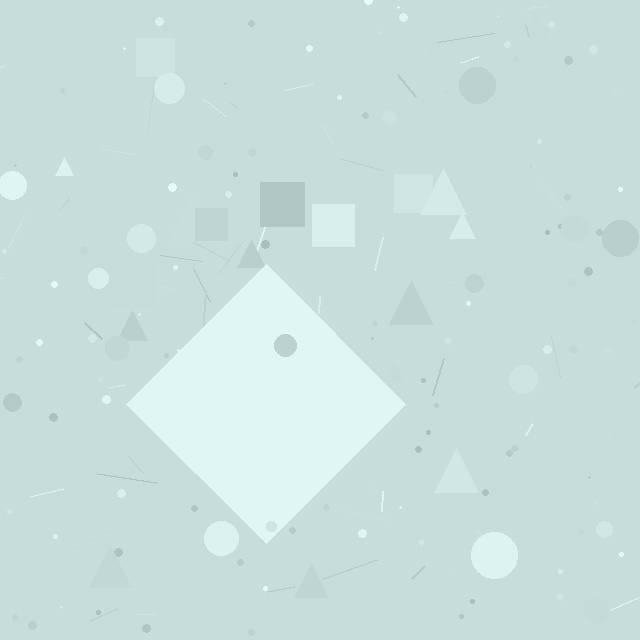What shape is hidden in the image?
A diamond is hidden in the image.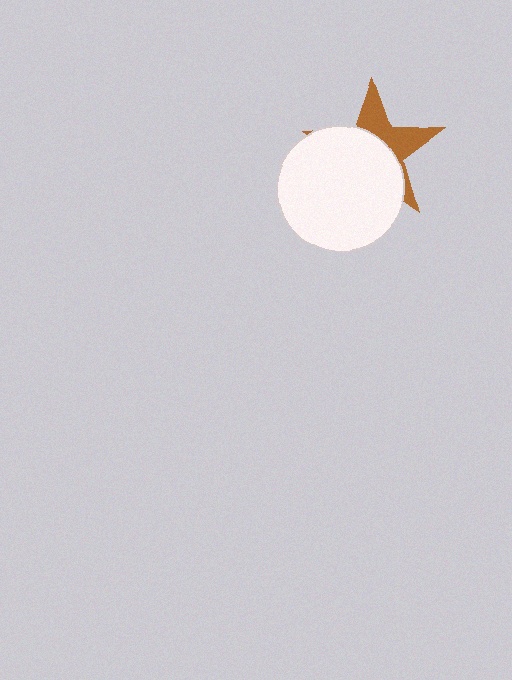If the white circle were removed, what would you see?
You would see the complete brown star.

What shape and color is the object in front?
The object in front is a white circle.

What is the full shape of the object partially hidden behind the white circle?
The partially hidden object is a brown star.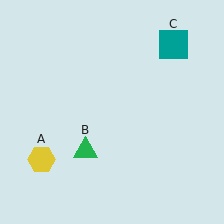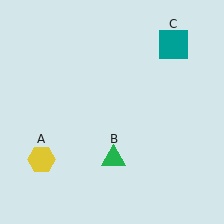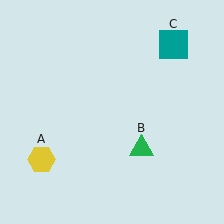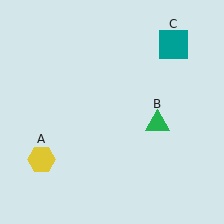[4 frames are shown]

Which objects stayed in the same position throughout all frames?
Yellow hexagon (object A) and teal square (object C) remained stationary.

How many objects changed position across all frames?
1 object changed position: green triangle (object B).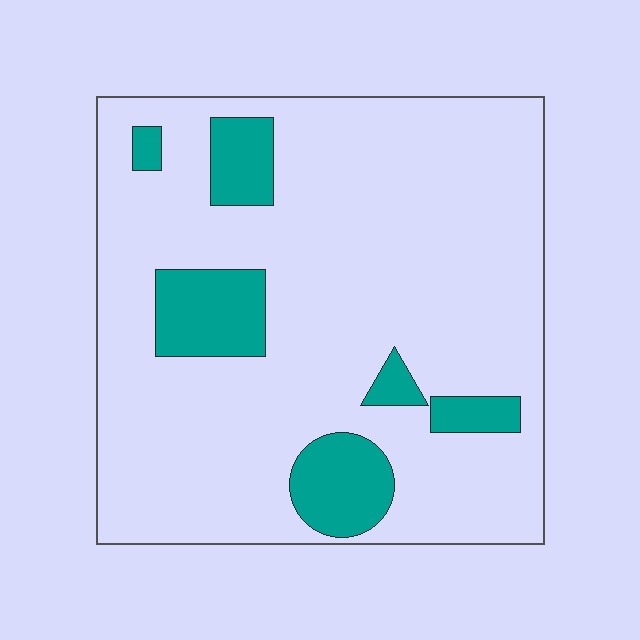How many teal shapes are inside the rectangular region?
6.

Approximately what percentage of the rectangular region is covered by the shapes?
Approximately 15%.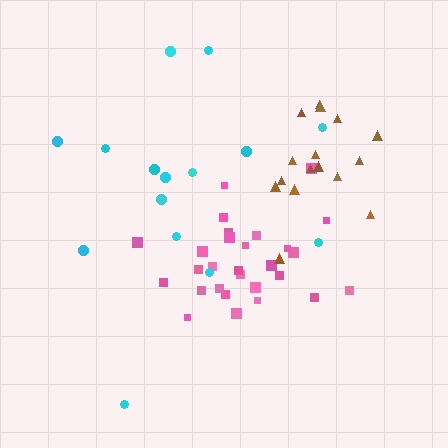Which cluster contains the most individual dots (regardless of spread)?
Pink (28).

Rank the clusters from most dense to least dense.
brown, pink, cyan.